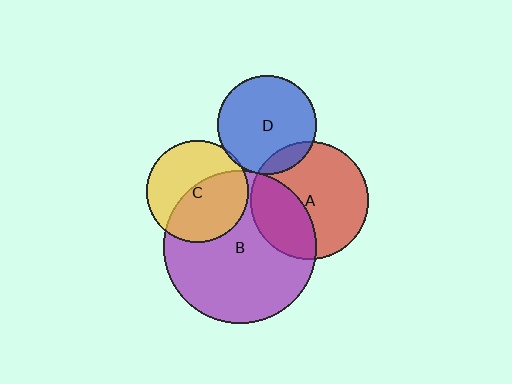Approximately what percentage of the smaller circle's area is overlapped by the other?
Approximately 5%.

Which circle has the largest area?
Circle B (purple).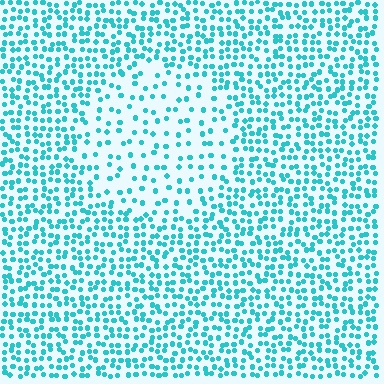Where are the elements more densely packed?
The elements are more densely packed outside the circle boundary.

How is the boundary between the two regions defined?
The boundary is defined by a change in element density (approximately 2.2x ratio). All elements are the same color, size, and shape.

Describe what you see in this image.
The image contains small cyan elements arranged at two different densities. A circle-shaped region is visible where the elements are less densely packed than the surrounding area.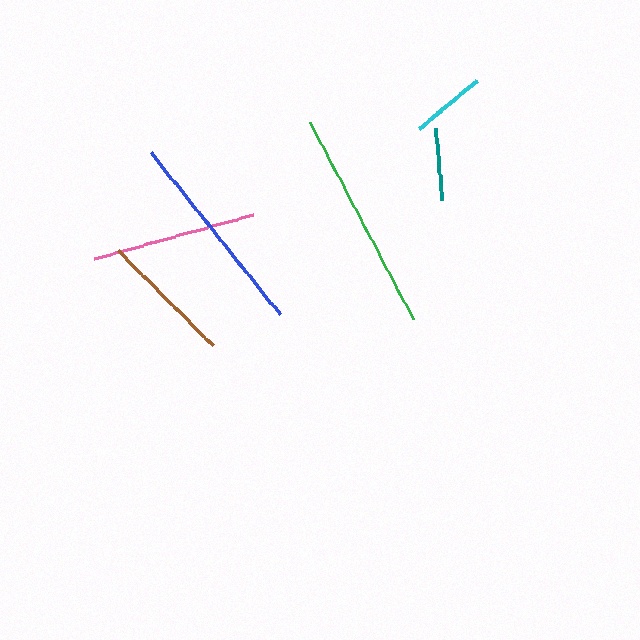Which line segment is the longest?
The green line is the longest at approximately 222 pixels.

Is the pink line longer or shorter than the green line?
The green line is longer than the pink line.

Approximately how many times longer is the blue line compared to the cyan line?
The blue line is approximately 2.7 times the length of the cyan line.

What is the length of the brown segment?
The brown segment is approximately 135 pixels long.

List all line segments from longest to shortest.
From longest to shortest: green, blue, pink, brown, cyan, teal.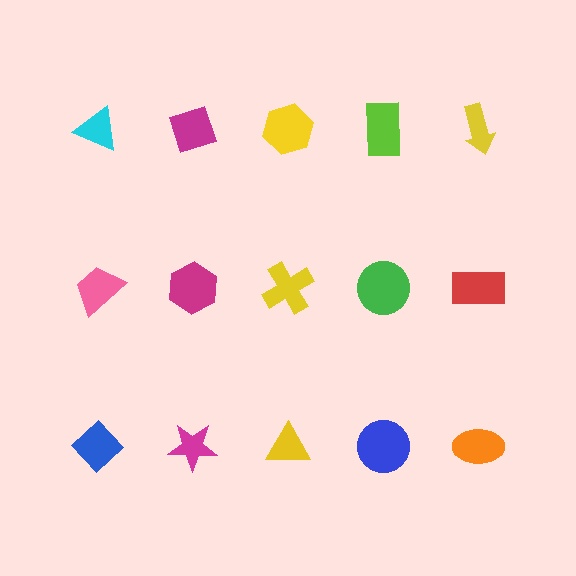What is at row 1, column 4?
A lime rectangle.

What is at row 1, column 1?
A cyan triangle.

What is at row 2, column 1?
A pink trapezoid.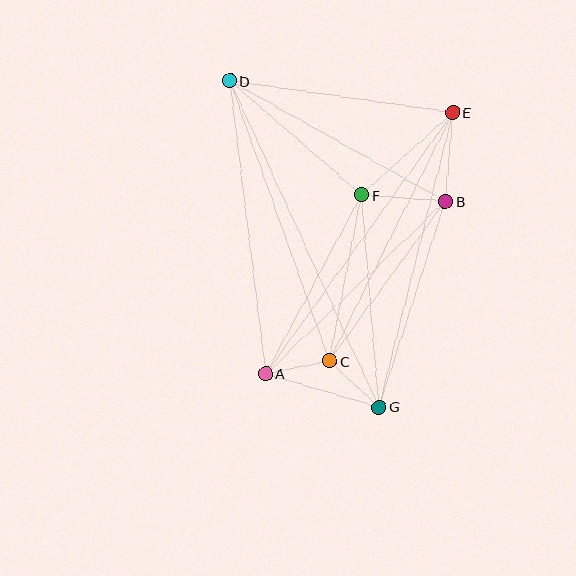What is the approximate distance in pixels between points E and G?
The distance between E and G is approximately 303 pixels.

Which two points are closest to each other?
Points A and C are closest to each other.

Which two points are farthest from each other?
Points D and G are farthest from each other.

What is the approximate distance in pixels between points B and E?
The distance between B and E is approximately 89 pixels.